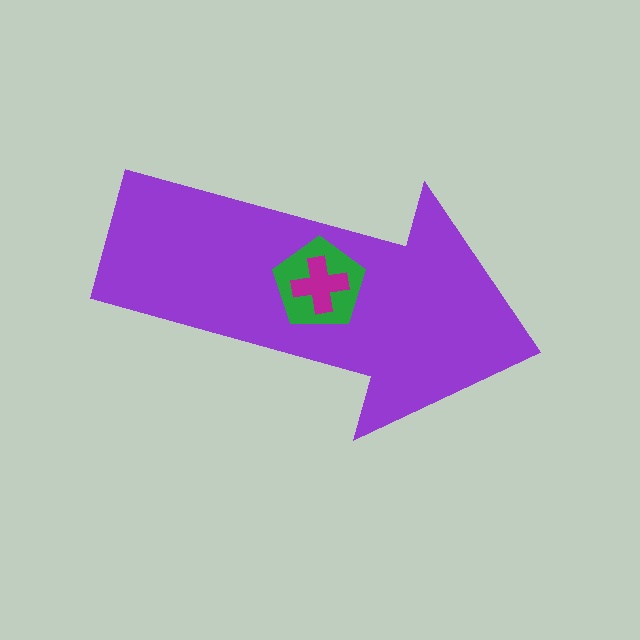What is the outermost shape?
The purple arrow.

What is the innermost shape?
The magenta cross.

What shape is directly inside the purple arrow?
The green pentagon.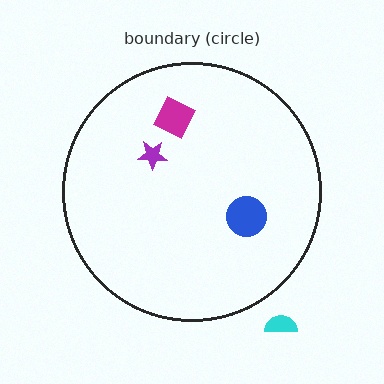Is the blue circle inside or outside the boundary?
Inside.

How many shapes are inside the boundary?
3 inside, 1 outside.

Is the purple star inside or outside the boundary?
Inside.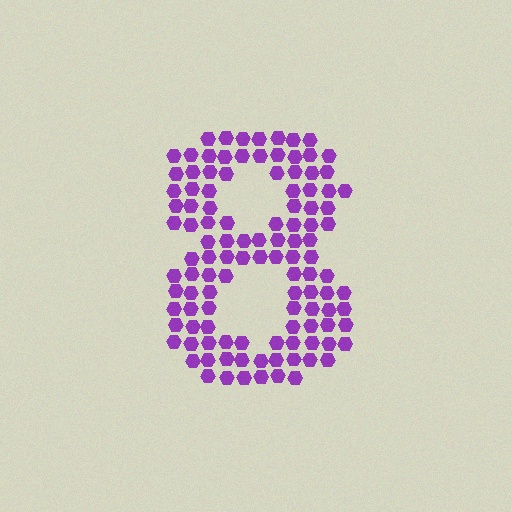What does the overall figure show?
The overall figure shows the digit 8.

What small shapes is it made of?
It is made of small hexagons.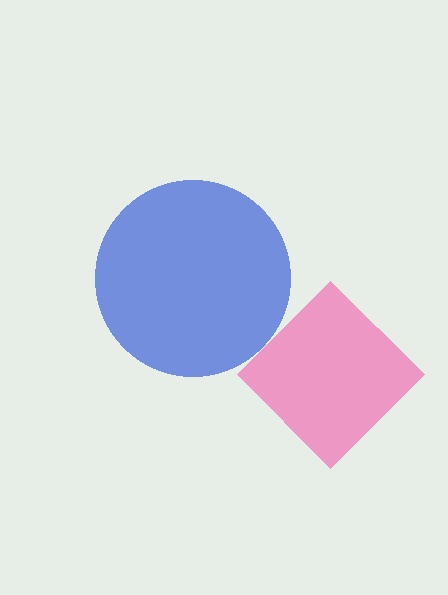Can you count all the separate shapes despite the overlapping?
Yes, there are 2 separate shapes.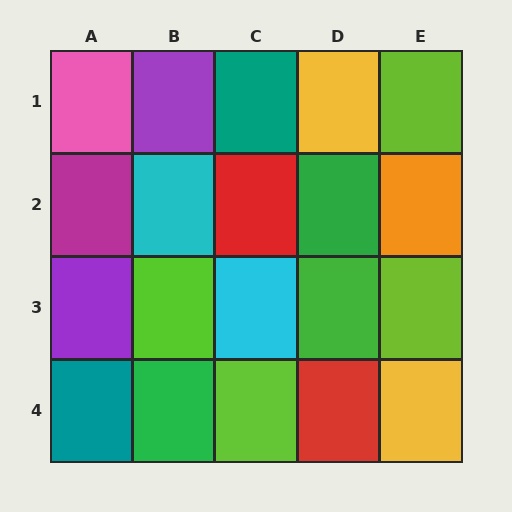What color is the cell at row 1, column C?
Teal.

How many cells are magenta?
1 cell is magenta.